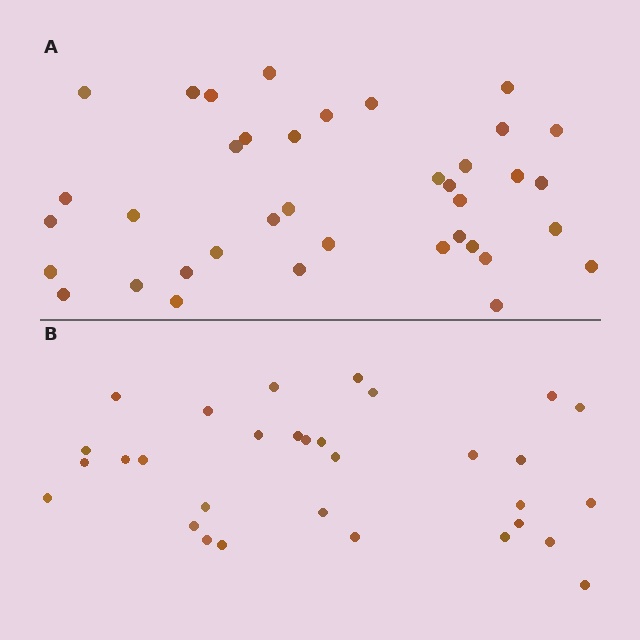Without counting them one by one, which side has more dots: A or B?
Region A (the top region) has more dots.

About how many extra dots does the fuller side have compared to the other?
Region A has roughly 8 or so more dots than region B.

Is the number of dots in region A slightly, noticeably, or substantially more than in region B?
Region A has only slightly more — the two regions are fairly close. The ratio is roughly 1.2 to 1.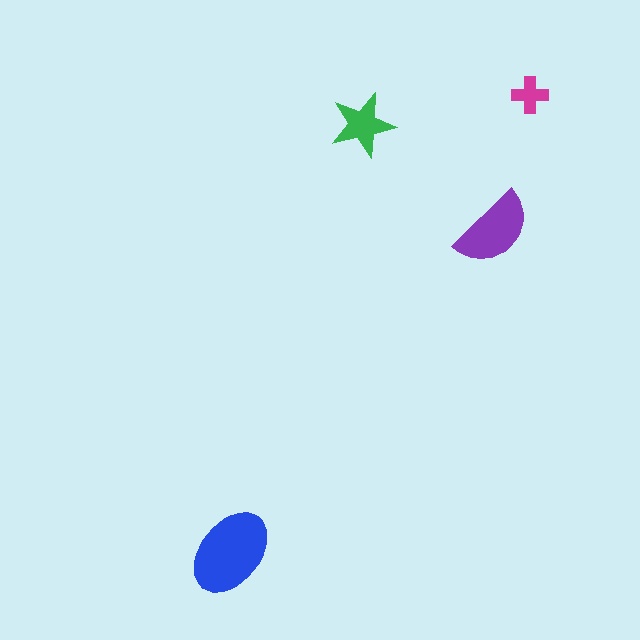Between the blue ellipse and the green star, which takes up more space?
The blue ellipse.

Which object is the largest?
The blue ellipse.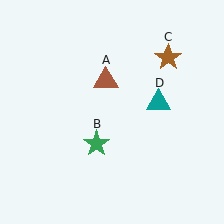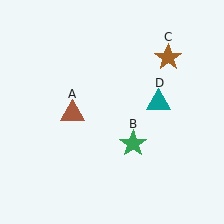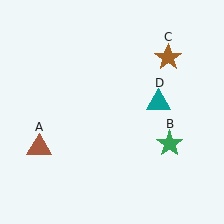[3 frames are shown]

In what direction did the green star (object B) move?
The green star (object B) moved right.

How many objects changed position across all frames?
2 objects changed position: brown triangle (object A), green star (object B).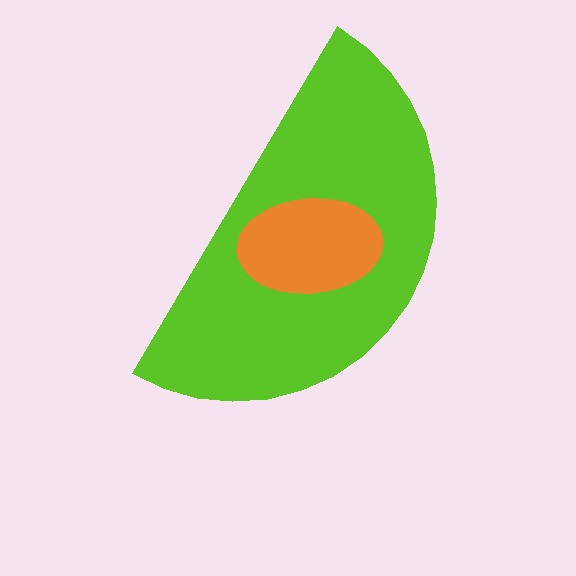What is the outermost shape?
The lime semicircle.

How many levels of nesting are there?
2.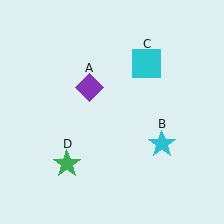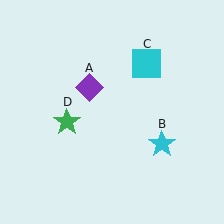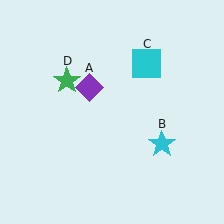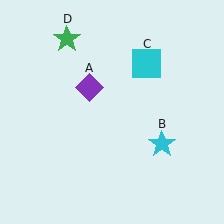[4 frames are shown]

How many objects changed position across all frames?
1 object changed position: green star (object D).